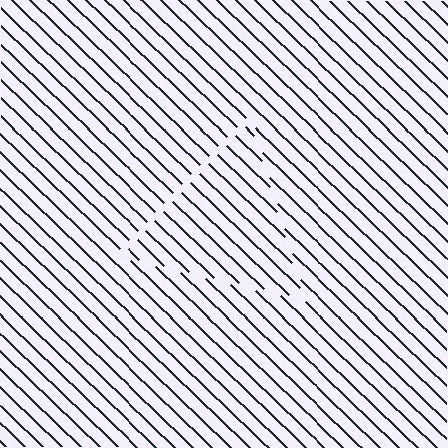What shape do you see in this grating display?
An illusory triangle. The interior of the shape contains the same grating, shifted by half a period — the contour is defined by the phase discontinuity where line-ends from the inner and outer gratings abut.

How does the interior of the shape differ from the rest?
The interior of the shape contains the same grating, shifted by half a period — the contour is defined by the phase discontinuity where line-ends from the inner and outer gratings abut.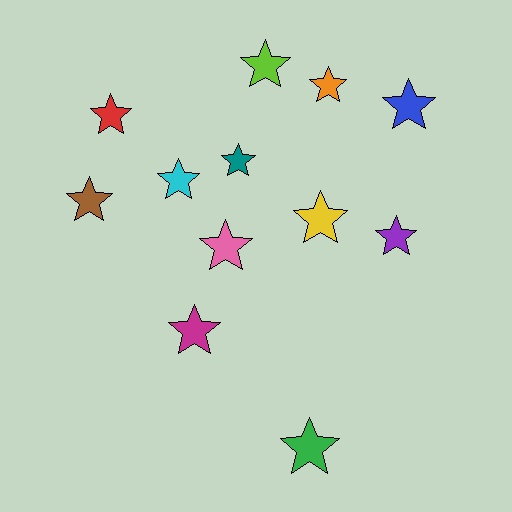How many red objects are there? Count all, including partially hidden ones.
There is 1 red object.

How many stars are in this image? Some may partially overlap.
There are 12 stars.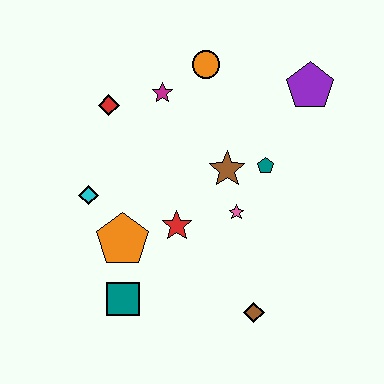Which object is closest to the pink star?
The brown star is closest to the pink star.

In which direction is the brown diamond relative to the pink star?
The brown diamond is below the pink star.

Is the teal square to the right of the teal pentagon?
No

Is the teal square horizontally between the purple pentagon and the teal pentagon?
No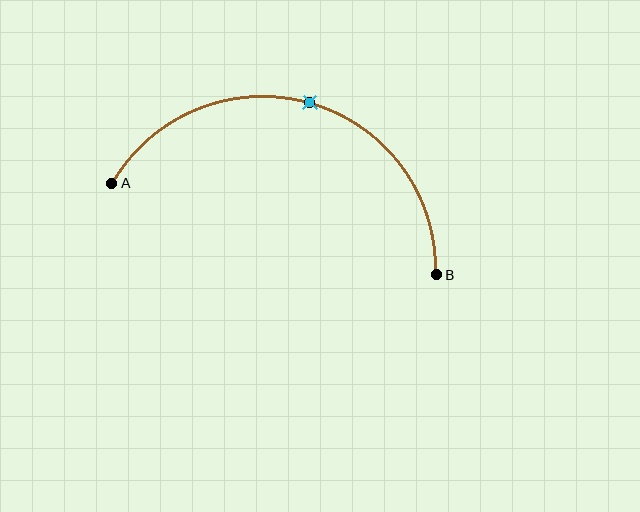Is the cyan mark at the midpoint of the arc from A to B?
Yes. The cyan mark lies on the arc at equal arc-length from both A and B — it is the arc midpoint.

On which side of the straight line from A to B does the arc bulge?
The arc bulges above the straight line connecting A and B.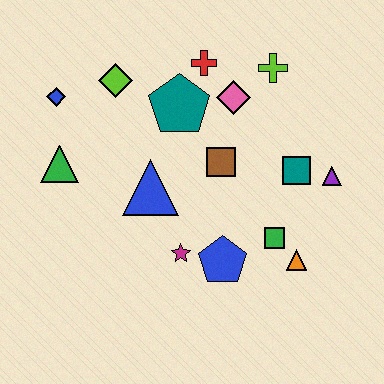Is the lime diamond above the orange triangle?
Yes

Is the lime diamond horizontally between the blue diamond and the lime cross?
Yes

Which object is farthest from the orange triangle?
The blue diamond is farthest from the orange triangle.